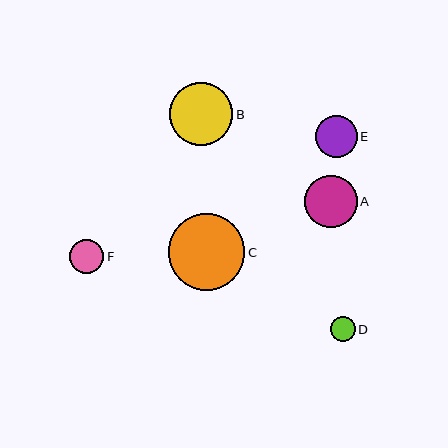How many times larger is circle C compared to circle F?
Circle C is approximately 2.2 times the size of circle F.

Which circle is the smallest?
Circle D is the smallest with a size of approximately 25 pixels.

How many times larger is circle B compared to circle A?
Circle B is approximately 1.2 times the size of circle A.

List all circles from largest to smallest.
From largest to smallest: C, B, A, E, F, D.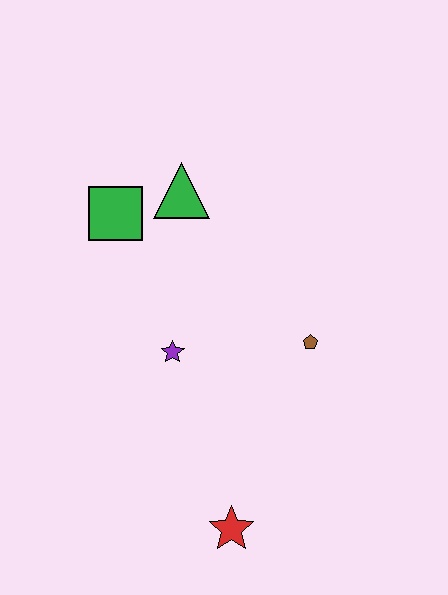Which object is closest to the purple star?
The brown pentagon is closest to the purple star.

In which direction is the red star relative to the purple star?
The red star is below the purple star.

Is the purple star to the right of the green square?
Yes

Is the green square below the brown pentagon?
No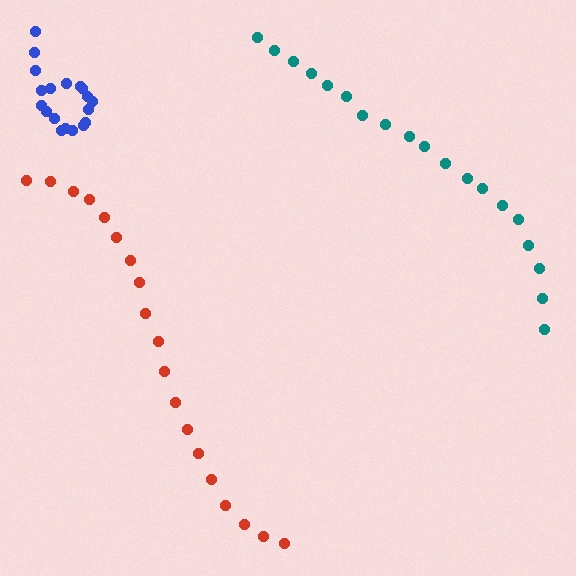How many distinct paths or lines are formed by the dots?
There are 3 distinct paths.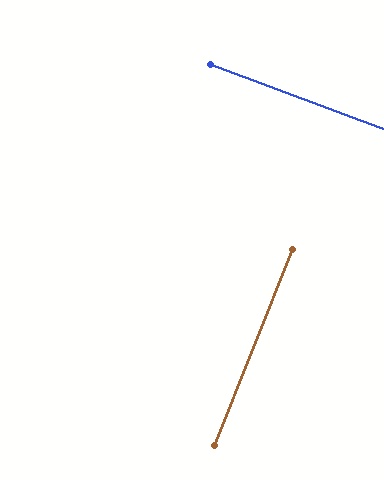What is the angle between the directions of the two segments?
Approximately 89 degrees.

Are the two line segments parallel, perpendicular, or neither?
Perpendicular — they meet at approximately 89°.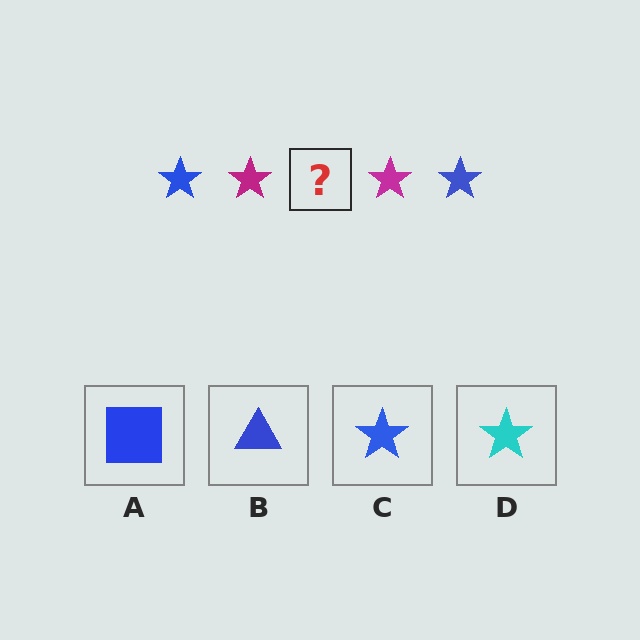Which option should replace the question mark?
Option C.